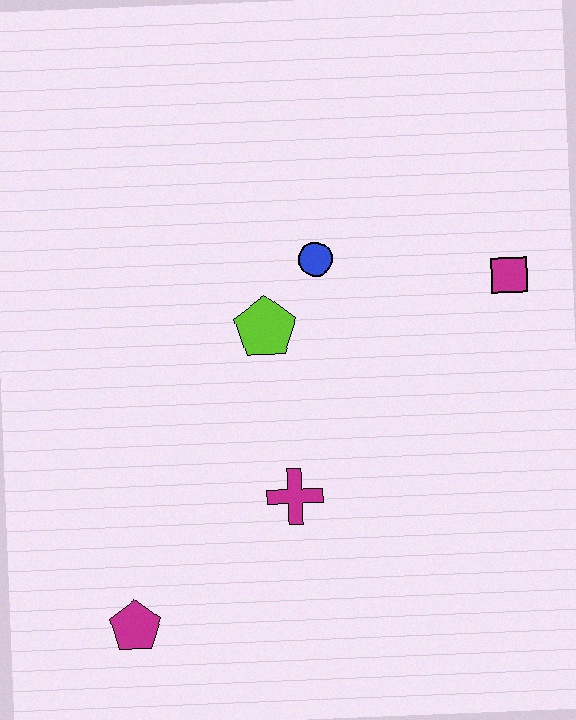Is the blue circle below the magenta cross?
No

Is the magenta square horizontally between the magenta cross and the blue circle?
No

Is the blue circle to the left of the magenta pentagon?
No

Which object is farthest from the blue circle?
The magenta pentagon is farthest from the blue circle.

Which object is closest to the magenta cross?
The lime pentagon is closest to the magenta cross.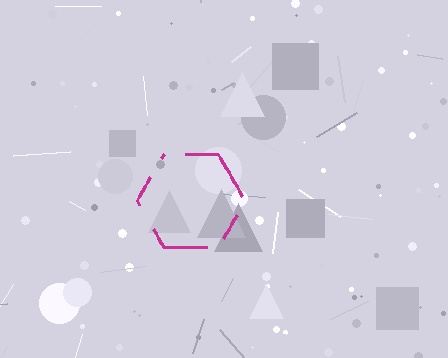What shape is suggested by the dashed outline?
The dashed outline suggests a hexagon.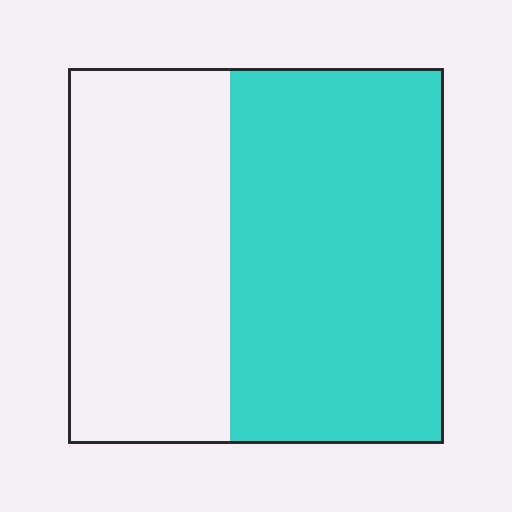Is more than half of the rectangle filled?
Yes.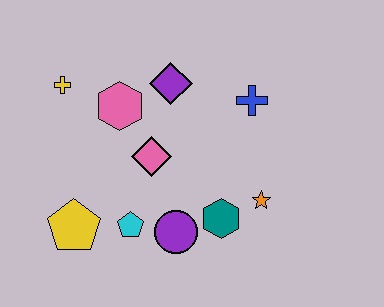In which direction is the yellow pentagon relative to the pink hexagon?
The yellow pentagon is below the pink hexagon.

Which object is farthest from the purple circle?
The yellow cross is farthest from the purple circle.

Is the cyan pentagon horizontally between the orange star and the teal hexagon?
No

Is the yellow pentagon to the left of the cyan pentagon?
Yes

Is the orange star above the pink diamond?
No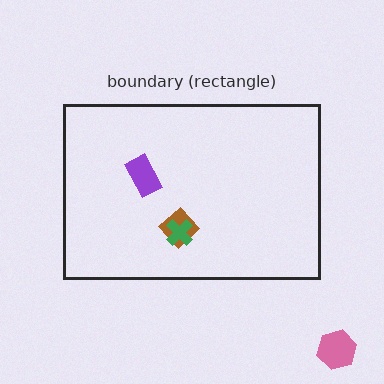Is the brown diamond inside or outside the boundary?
Inside.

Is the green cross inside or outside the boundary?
Inside.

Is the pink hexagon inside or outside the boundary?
Outside.